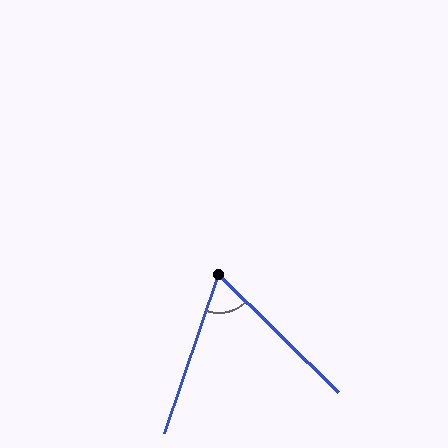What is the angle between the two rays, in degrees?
Approximately 65 degrees.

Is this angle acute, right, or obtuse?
It is acute.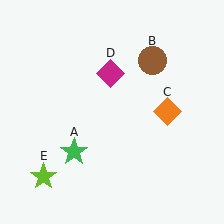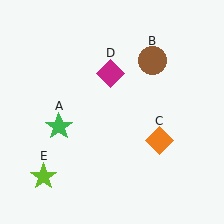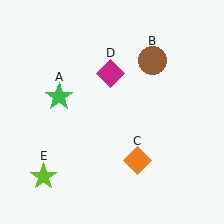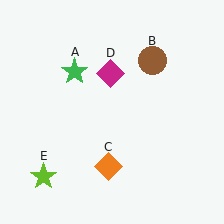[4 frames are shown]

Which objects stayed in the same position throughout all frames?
Brown circle (object B) and magenta diamond (object D) and lime star (object E) remained stationary.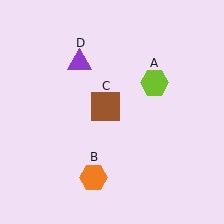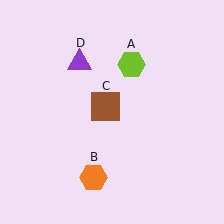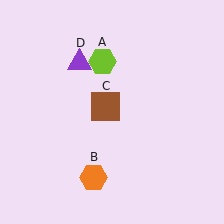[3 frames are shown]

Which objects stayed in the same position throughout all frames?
Orange hexagon (object B) and brown square (object C) and purple triangle (object D) remained stationary.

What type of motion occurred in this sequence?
The lime hexagon (object A) rotated counterclockwise around the center of the scene.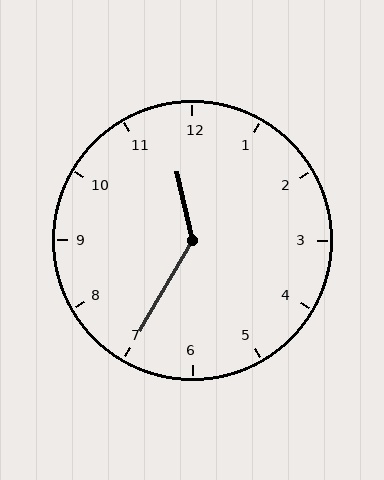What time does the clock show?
11:35.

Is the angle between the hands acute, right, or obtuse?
It is obtuse.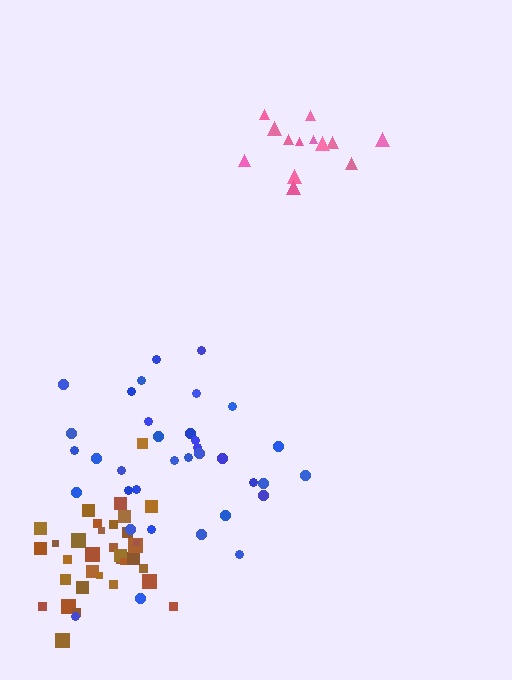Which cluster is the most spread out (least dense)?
Pink.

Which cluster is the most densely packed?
Brown.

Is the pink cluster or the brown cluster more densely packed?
Brown.